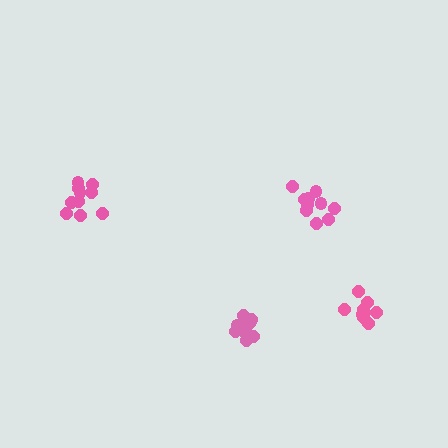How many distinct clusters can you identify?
There are 4 distinct clusters.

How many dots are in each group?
Group 1: 9 dots, Group 2: 10 dots, Group 3: 10 dots, Group 4: 10 dots (39 total).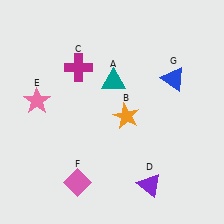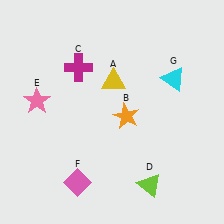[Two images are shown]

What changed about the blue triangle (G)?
In Image 1, G is blue. In Image 2, it changed to cyan.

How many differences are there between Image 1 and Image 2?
There are 3 differences between the two images.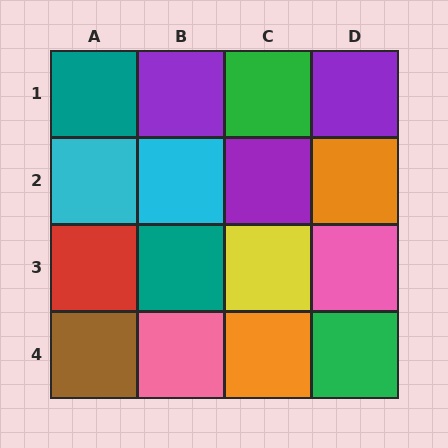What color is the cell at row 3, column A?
Red.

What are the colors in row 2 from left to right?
Cyan, cyan, purple, orange.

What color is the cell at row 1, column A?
Teal.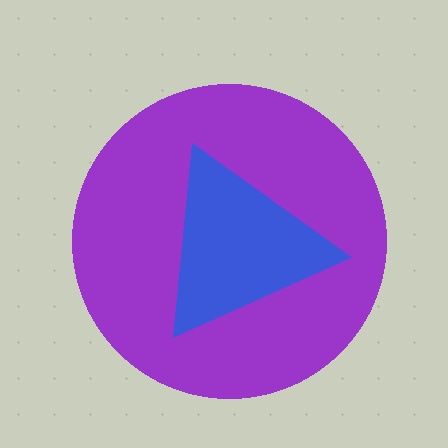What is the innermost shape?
The blue triangle.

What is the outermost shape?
The purple circle.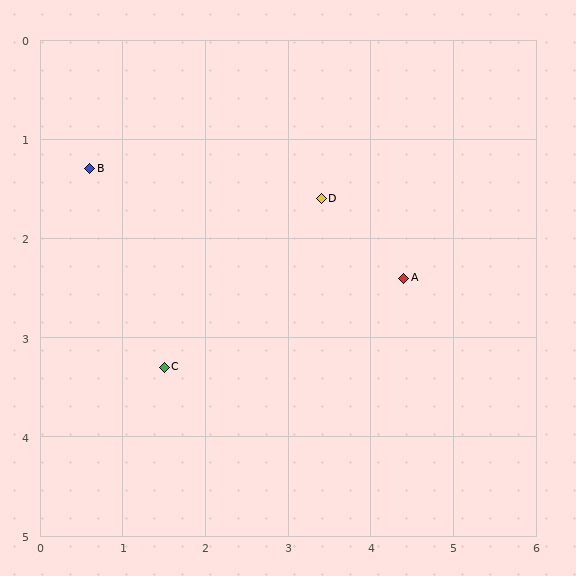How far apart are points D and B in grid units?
Points D and B are about 2.8 grid units apart.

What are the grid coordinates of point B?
Point B is at approximately (0.6, 1.3).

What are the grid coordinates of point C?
Point C is at approximately (1.5, 3.3).